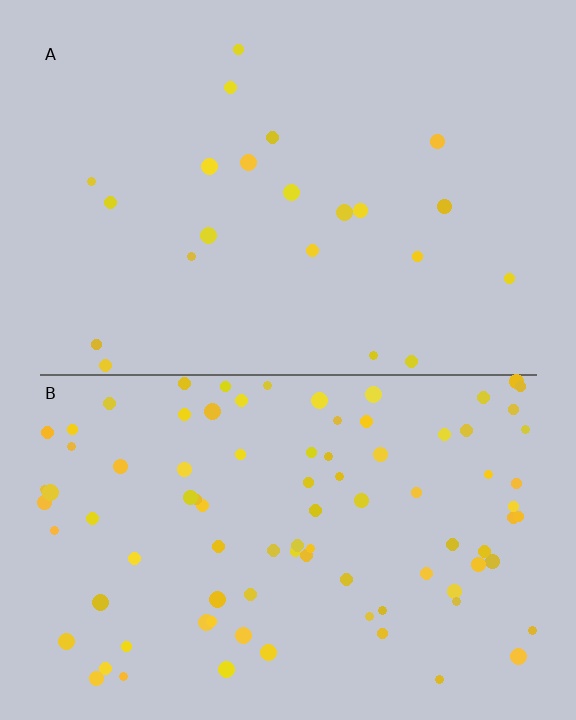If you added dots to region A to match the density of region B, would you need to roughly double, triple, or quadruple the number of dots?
Approximately quadruple.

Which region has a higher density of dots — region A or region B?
B (the bottom).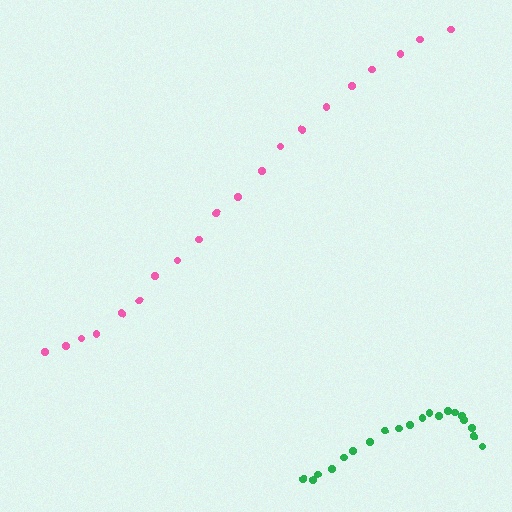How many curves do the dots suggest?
There are 2 distinct paths.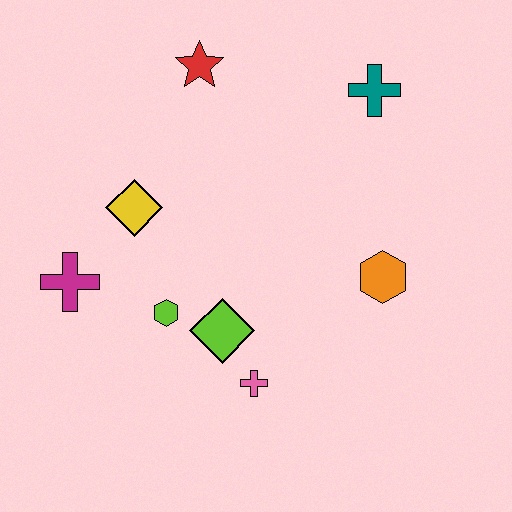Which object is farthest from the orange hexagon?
The magenta cross is farthest from the orange hexagon.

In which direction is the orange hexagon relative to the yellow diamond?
The orange hexagon is to the right of the yellow diamond.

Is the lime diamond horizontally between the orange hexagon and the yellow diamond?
Yes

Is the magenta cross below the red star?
Yes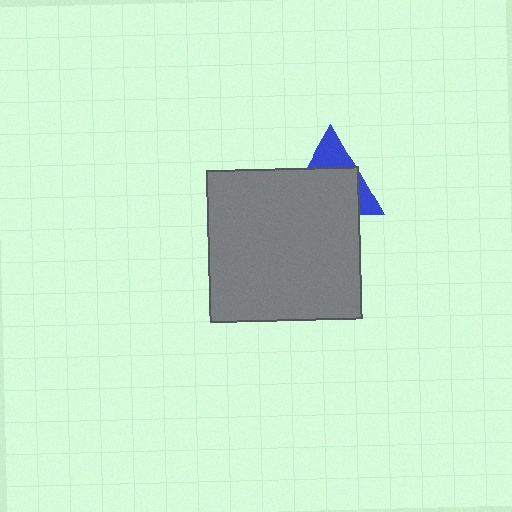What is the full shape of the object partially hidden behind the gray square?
The partially hidden object is a blue triangle.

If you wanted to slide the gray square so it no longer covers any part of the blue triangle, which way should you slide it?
Slide it down — that is the most direct way to separate the two shapes.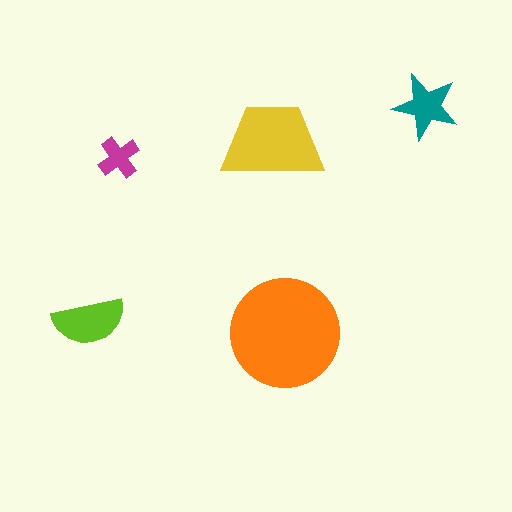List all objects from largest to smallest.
The orange circle, the yellow trapezoid, the lime semicircle, the teal star, the magenta cross.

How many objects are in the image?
There are 5 objects in the image.